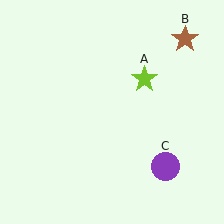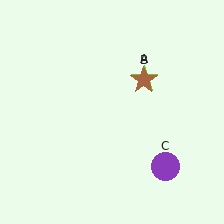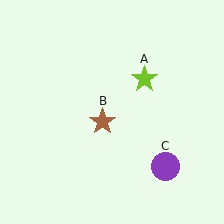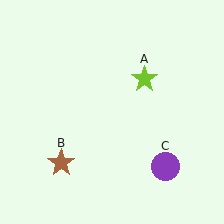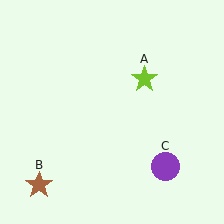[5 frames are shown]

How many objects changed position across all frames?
1 object changed position: brown star (object B).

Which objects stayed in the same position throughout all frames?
Lime star (object A) and purple circle (object C) remained stationary.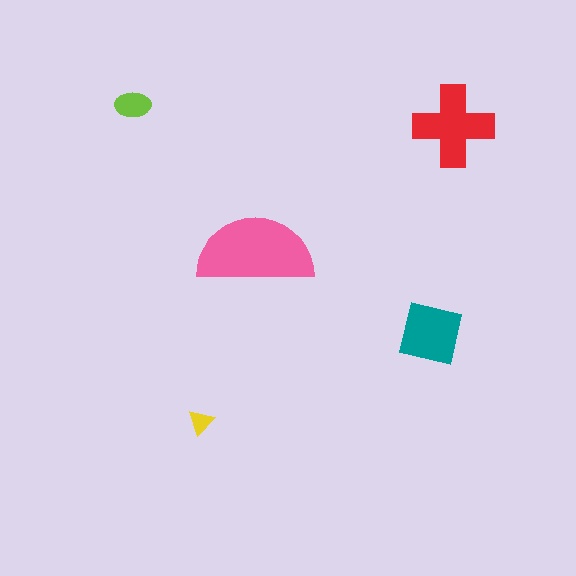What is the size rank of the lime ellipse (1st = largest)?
4th.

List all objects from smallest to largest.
The yellow triangle, the lime ellipse, the teal square, the red cross, the pink semicircle.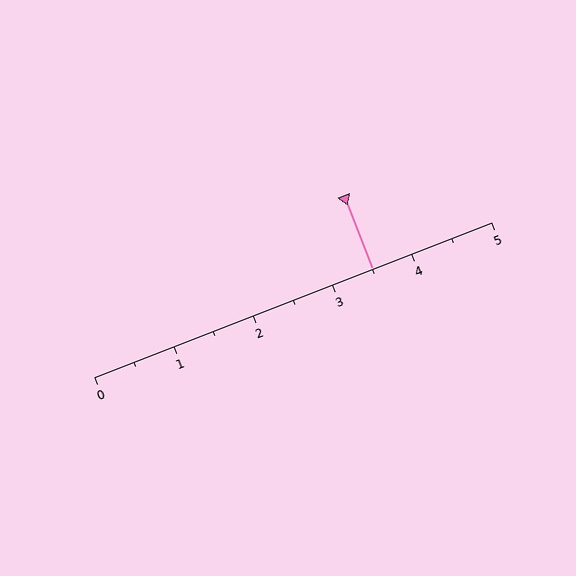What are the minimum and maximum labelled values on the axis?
The axis runs from 0 to 5.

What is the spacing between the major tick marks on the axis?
The major ticks are spaced 1 apart.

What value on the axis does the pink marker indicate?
The marker indicates approximately 3.5.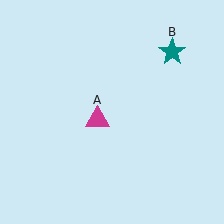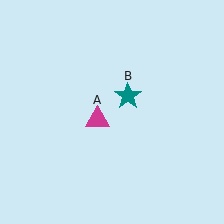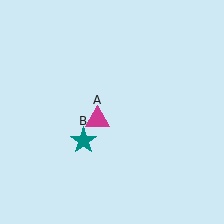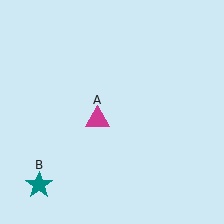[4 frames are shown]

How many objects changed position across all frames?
1 object changed position: teal star (object B).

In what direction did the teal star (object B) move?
The teal star (object B) moved down and to the left.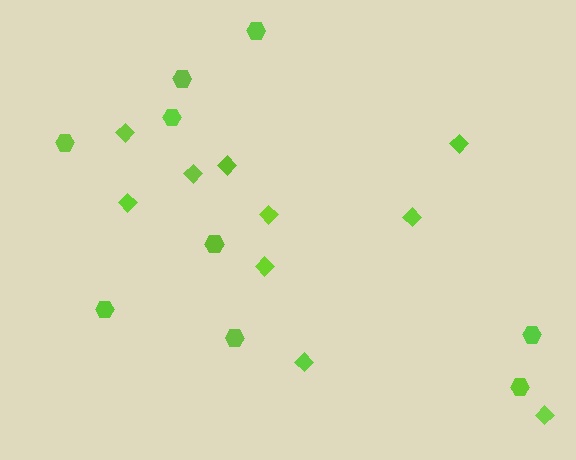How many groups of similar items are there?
There are 2 groups: one group of diamonds (10) and one group of hexagons (9).